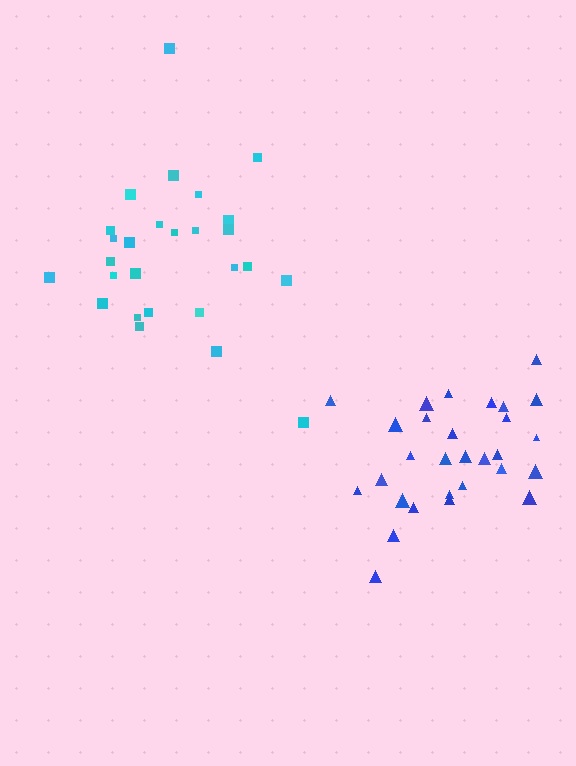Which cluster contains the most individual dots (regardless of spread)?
Blue (29).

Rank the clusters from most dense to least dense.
blue, cyan.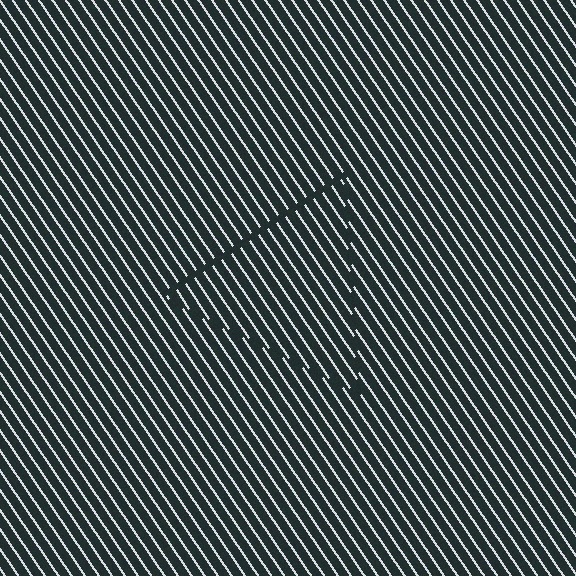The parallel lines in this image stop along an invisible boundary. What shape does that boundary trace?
An illusory triangle. The interior of the shape contains the same grating, shifted by half a period — the contour is defined by the phase discontinuity where line-ends from the inner and outer gratings abut.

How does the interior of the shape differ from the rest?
The interior of the shape contains the same grating, shifted by half a period — the contour is defined by the phase discontinuity where line-ends from the inner and outer gratings abut.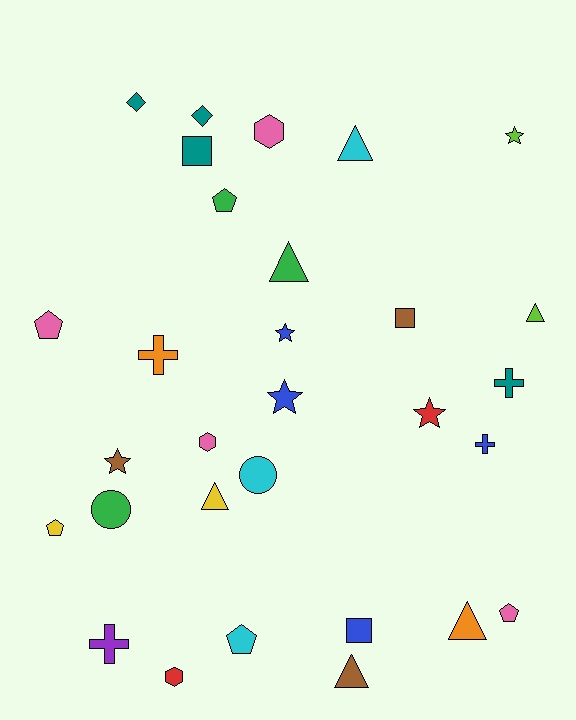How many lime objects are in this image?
There are 2 lime objects.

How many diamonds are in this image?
There are 2 diamonds.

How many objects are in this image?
There are 30 objects.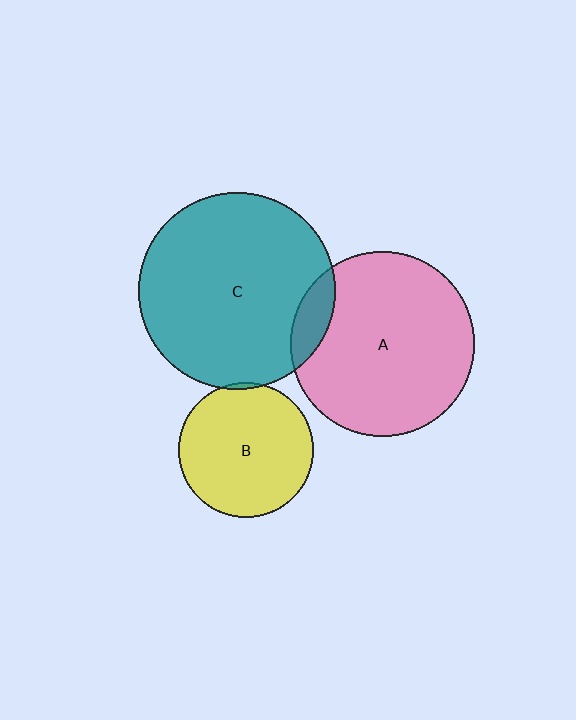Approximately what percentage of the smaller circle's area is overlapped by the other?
Approximately 10%.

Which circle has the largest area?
Circle C (teal).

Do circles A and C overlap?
Yes.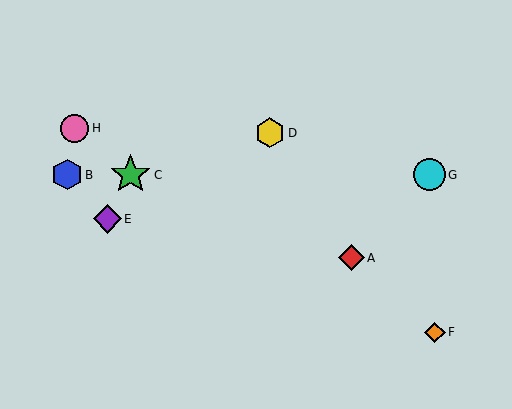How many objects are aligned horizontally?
3 objects (B, C, G) are aligned horizontally.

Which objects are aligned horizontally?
Objects B, C, G are aligned horizontally.